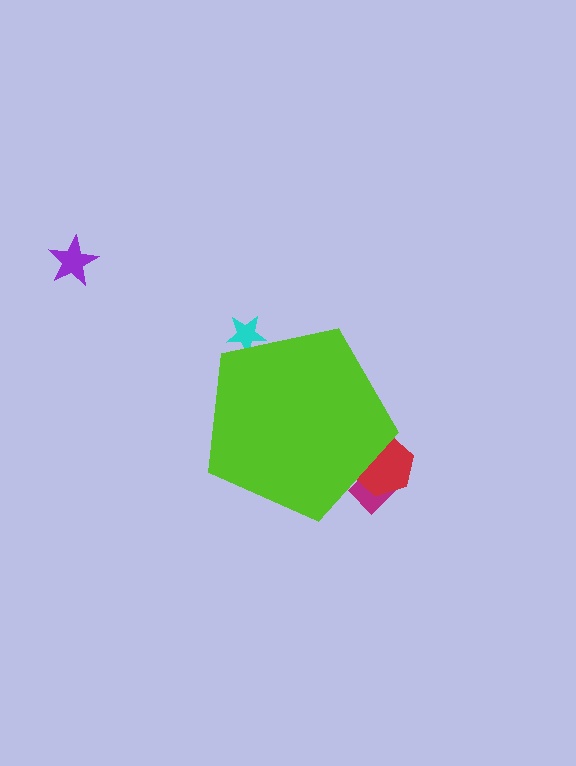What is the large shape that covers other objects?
A lime pentagon.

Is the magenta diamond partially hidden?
Yes, the magenta diamond is partially hidden behind the lime pentagon.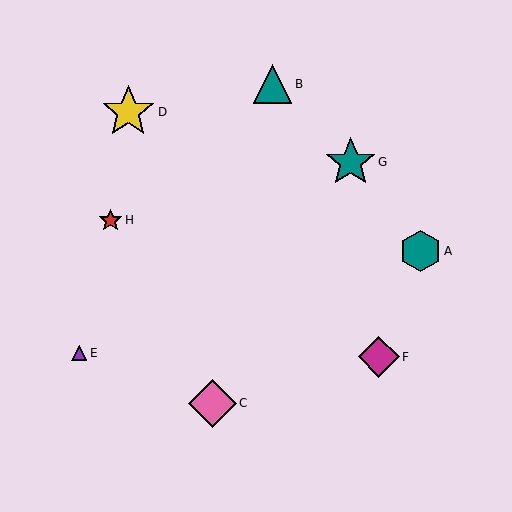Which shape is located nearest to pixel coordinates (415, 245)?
The teal hexagon (labeled A) at (420, 251) is nearest to that location.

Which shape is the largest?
The yellow star (labeled D) is the largest.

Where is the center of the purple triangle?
The center of the purple triangle is at (79, 353).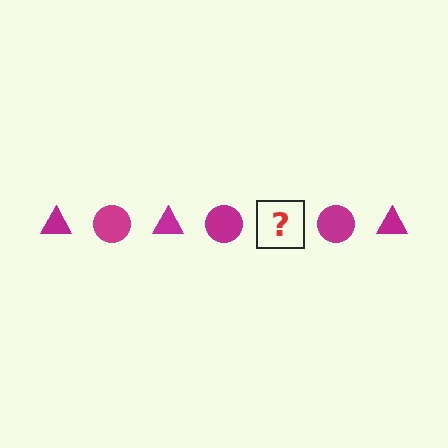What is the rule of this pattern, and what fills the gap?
The rule is that the pattern cycles through triangle, circle shapes in magenta. The gap should be filled with a magenta triangle.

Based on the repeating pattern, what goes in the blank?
The blank should be a magenta triangle.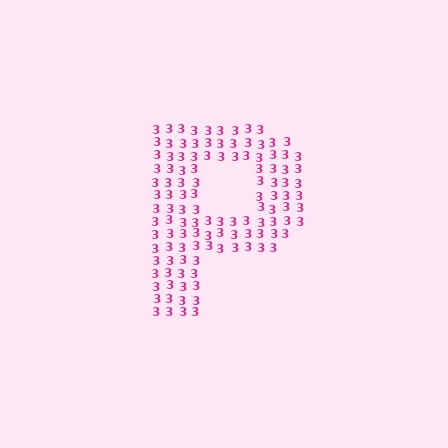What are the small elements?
The small elements are digit 3's.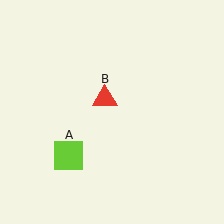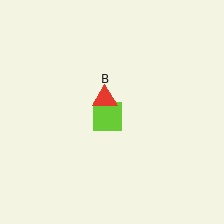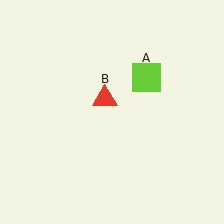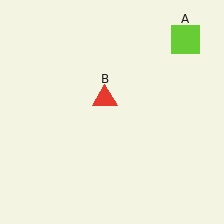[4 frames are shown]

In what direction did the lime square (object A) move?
The lime square (object A) moved up and to the right.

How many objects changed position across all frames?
1 object changed position: lime square (object A).